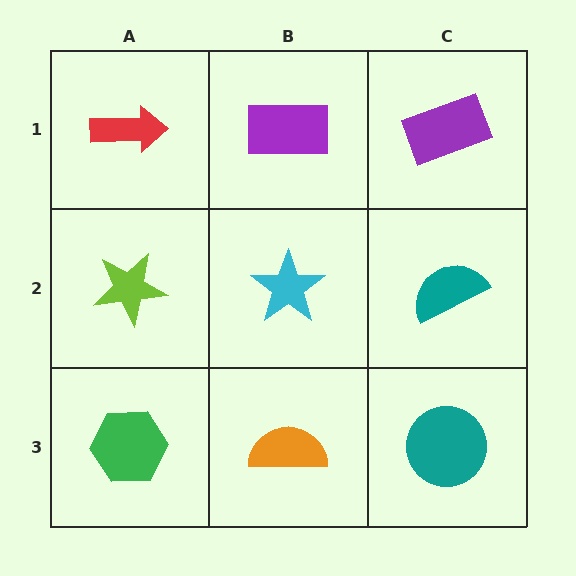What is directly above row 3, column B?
A cyan star.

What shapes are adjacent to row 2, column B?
A purple rectangle (row 1, column B), an orange semicircle (row 3, column B), a lime star (row 2, column A), a teal semicircle (row 2, column C).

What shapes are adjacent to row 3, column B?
A cyan star (row 2, column B), a green hexagon (row 3, column A), a teal circle (row 3, column C).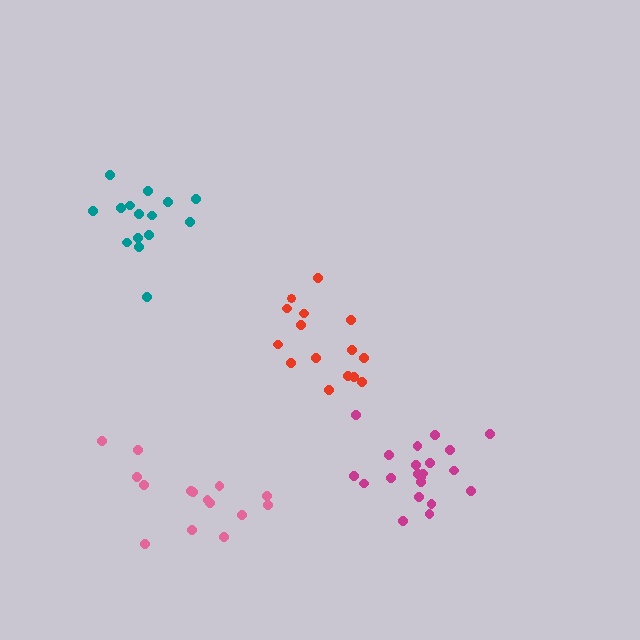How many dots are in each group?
Group 1: 15 dots, Group 2: 15 dots, Group 3: 21 dots, Group 4: 15 dots (66 total).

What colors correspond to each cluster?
The clusters are colored: teal, red, magenta, pink.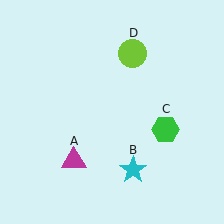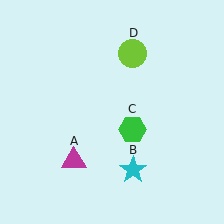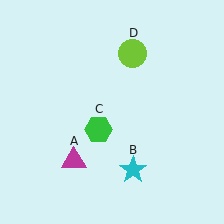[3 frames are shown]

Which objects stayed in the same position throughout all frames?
Magenta triangle (object A) and cyan star (object B) and lime circle (object D) remained stationary.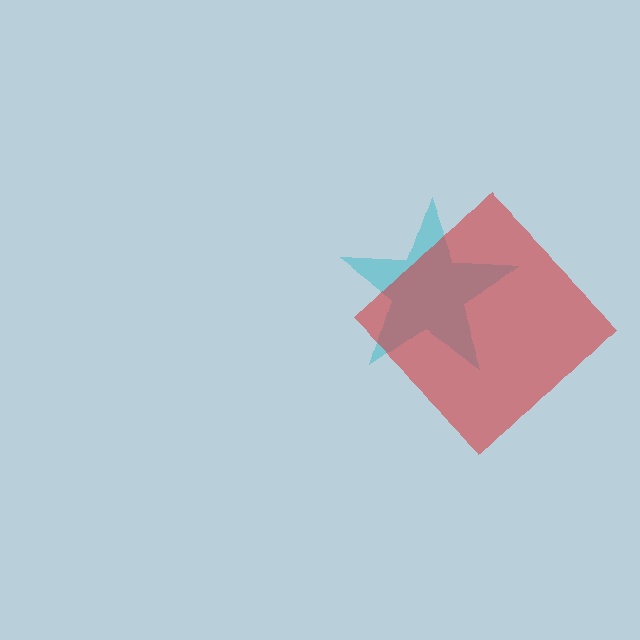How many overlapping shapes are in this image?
There are 2 overlapping shapes in the image.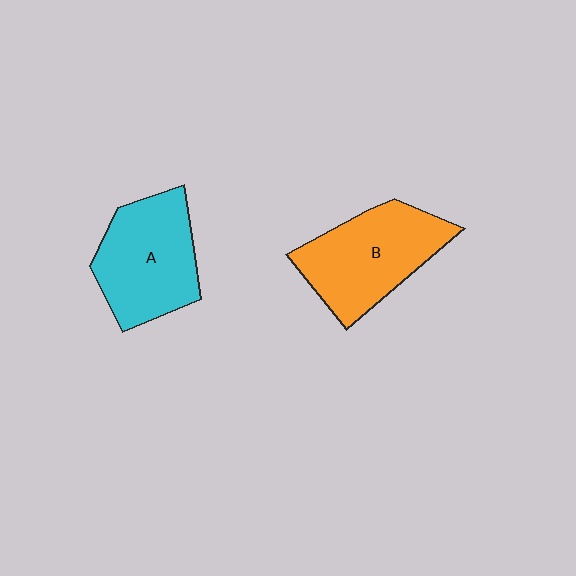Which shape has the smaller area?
Shape A (cyan).